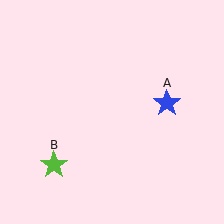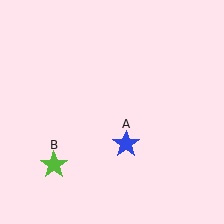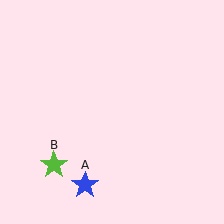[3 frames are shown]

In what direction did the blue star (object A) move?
The blue star (object A) moved down and to the left.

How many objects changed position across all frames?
1 object changed position: blue star (object A).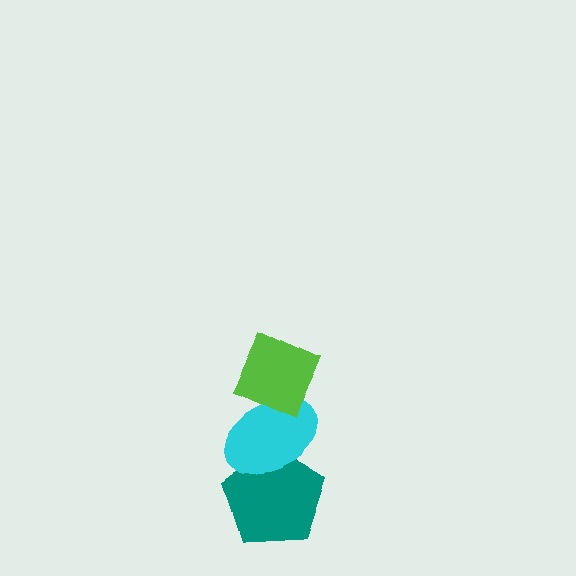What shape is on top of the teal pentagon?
The cyan ellipse is on top of the teal pentagon.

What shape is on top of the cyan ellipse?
The lime diamond is on top of the cyan ellipse.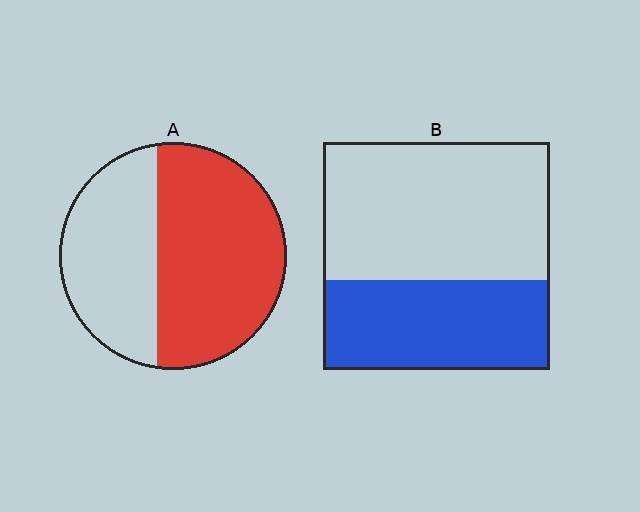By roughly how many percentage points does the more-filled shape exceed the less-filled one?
By roughly 20 percentage points (A over B).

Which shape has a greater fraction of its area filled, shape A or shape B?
Shape A.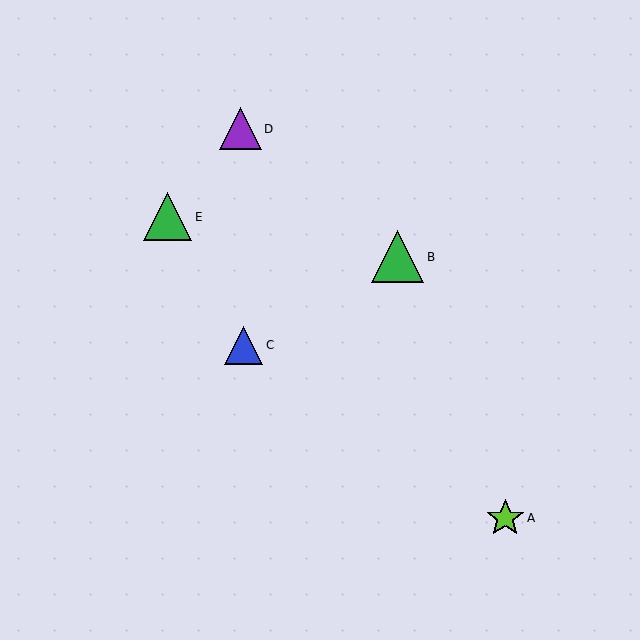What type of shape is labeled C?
Shape C is a blue triangle.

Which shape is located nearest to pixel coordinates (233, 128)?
The purple triangle (labeled D) at (240, 129) is nearest to that location.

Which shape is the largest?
The green triangle (labeled B) is the largest.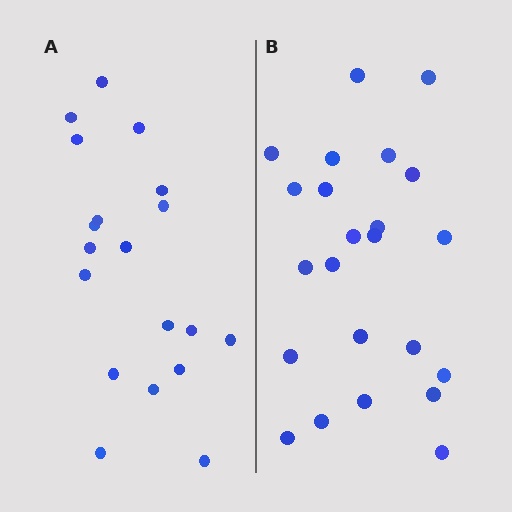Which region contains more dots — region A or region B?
Region B (the right region) has more dots.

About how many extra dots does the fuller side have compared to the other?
Region B has about 4 more dots than region A.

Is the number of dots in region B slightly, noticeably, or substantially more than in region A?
Region B has only slightly more — the two regions are fairly close. The ratio is roughly 1.2 to 1.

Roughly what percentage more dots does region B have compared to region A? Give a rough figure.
About 20% more.